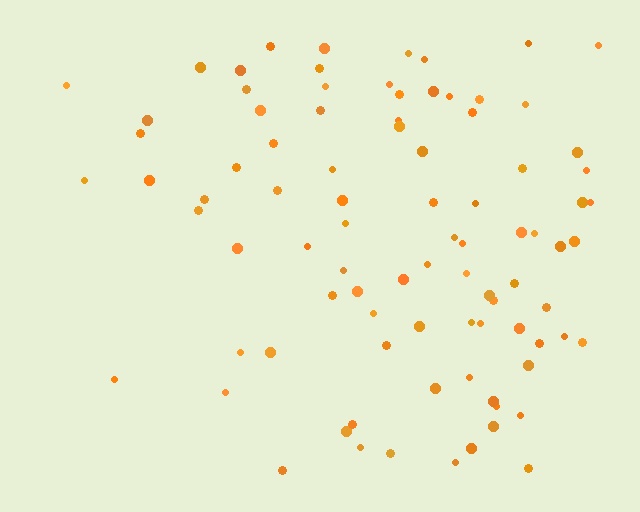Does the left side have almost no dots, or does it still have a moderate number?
Still a moderate number, just noticeably fewer than the right.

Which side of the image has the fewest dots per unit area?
The left.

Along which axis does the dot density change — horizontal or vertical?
Horizontal.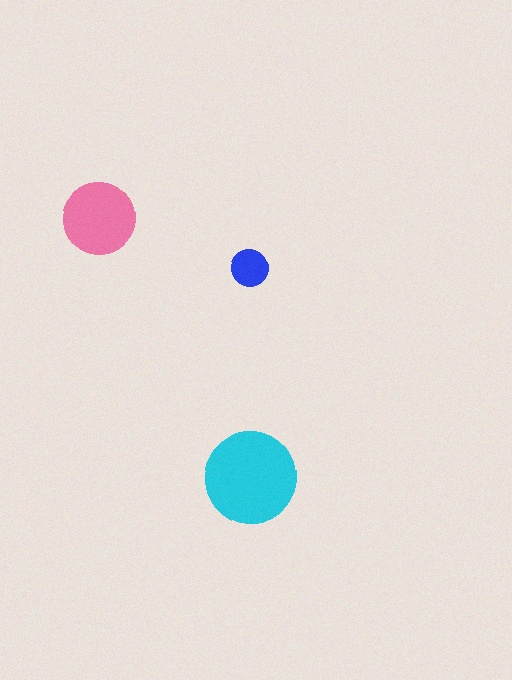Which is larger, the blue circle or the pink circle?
The pink one.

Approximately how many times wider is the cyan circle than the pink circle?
About 1.5 times wider.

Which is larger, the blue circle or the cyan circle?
The cyan one.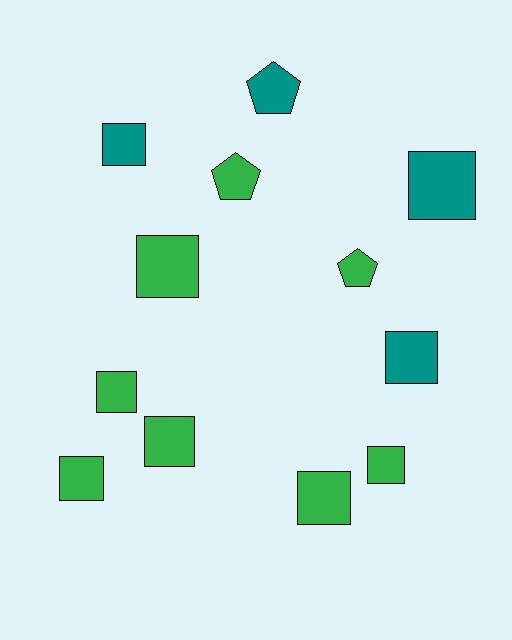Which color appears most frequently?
Green, with 8 objects.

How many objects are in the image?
There are 12 objects.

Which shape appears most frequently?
Square, with 9 objects.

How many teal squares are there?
There are 3 teal squares.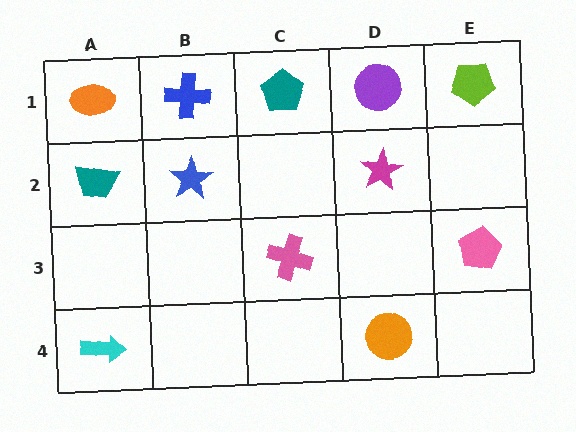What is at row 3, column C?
A pink cross.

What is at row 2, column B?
A blue star.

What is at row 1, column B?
A blue cross.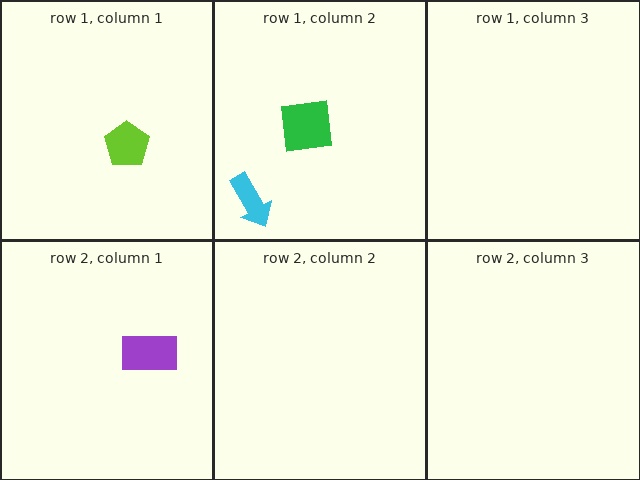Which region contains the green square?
The row 1, column 2 region.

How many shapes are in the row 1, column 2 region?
2.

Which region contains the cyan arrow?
The row 1, column 2 region.